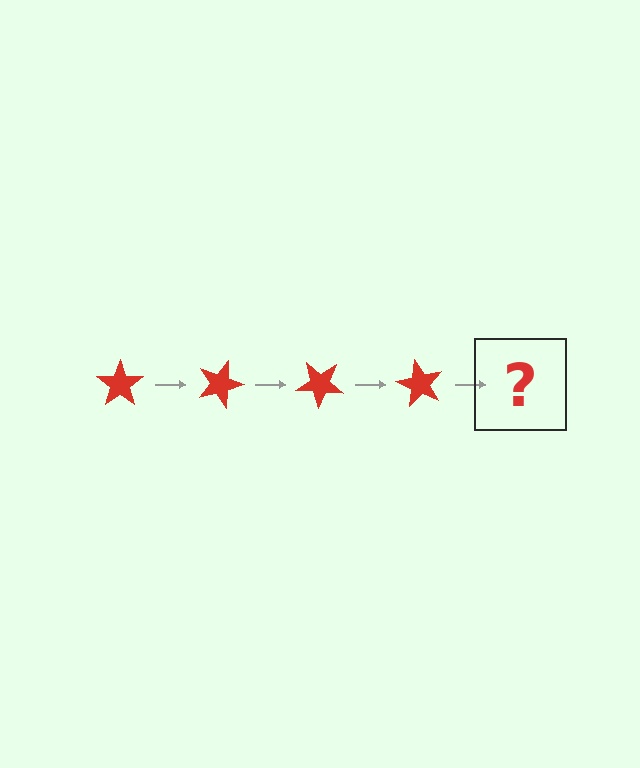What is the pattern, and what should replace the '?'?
The pattern is that the star rotates 20 degrees each step. The '?' should be a red star rotated 80 degrees.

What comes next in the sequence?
The next element should be a red star rotated 80 degrees.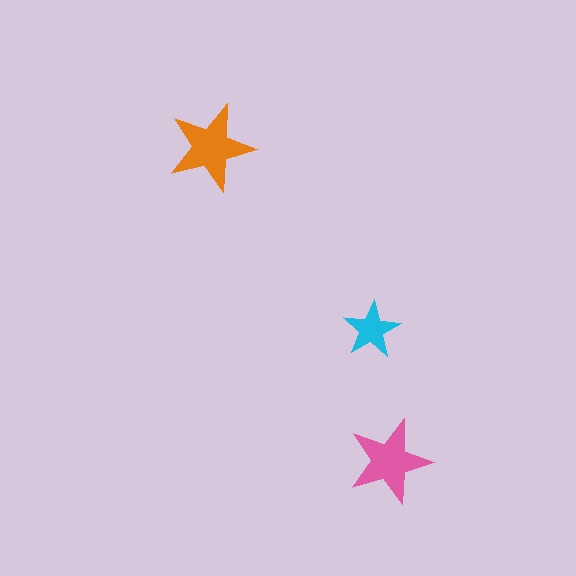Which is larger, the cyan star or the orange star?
The orange one.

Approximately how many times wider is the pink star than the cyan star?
About 1.5 times wider.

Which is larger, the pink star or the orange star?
The orange one.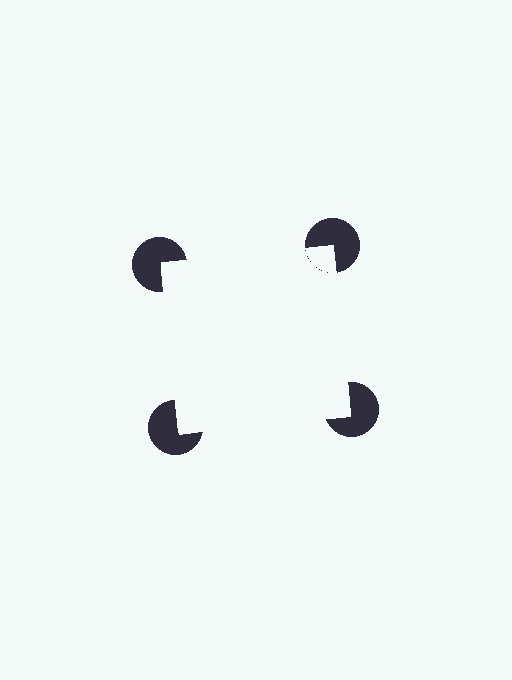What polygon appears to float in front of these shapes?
An illusory square — its edges are inferred from the aligned wedge cuts in the pac-man discs, not physically drawn.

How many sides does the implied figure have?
4 sides.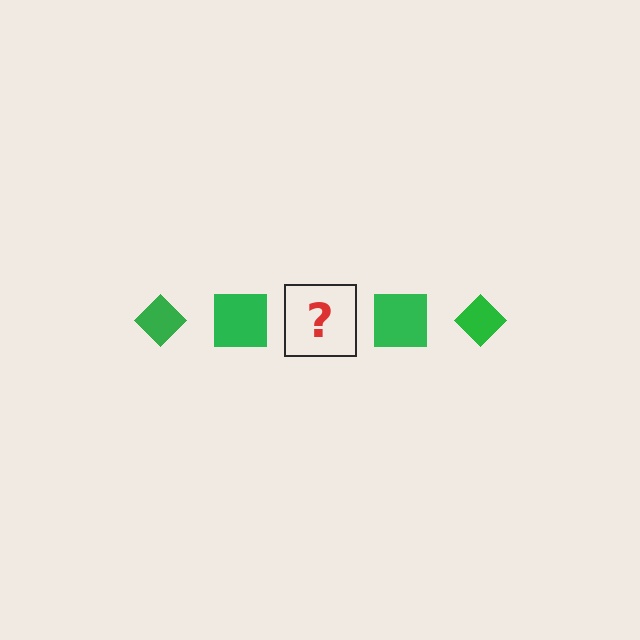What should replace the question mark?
The question mark should be replaced with a green diamond.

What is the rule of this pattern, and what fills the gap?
The rule is that the pattern cycles through diamond, square shapes in green. The gap should be filled with a green diamond.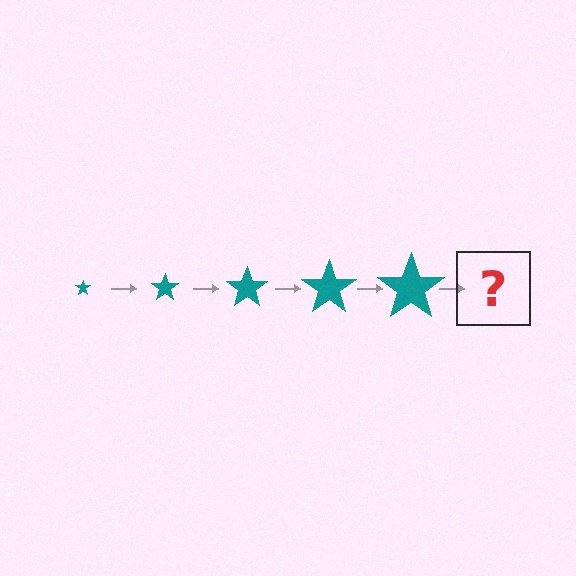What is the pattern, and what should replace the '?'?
The pattern is that the star gets progressively larger each step. The '?' should be a teal star, larger than the previous one.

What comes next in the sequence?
The next element should be a teal star, larger than the previous one.